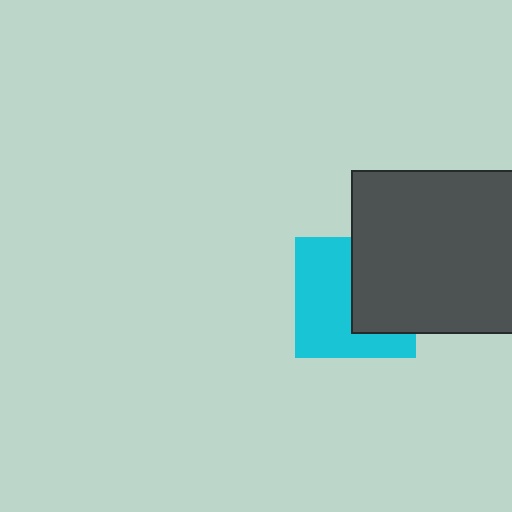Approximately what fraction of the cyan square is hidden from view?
Roughly 43% of the cyan square is hidden behind the dark gray square.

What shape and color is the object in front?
The object in front is a dark gray square.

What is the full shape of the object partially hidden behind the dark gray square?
The partially hidden object is a cyan square.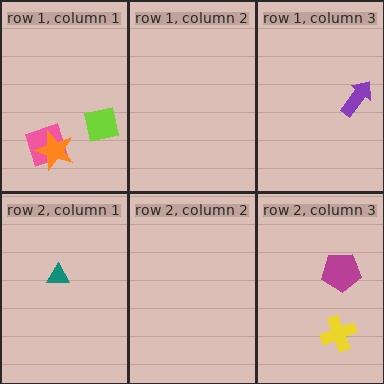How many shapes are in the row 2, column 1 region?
1.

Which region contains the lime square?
The row 1, column 1 region.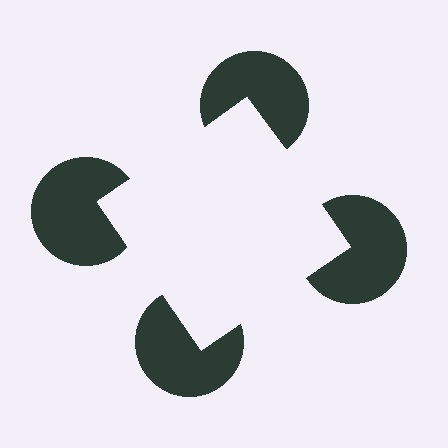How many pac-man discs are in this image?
There are 4 — one at each vertex of the illusory square.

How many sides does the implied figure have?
4 sides.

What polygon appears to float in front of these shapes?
An illusory square — its edges are inferred from the aligned wedge cuts in the pac-man discs, not physically drawn.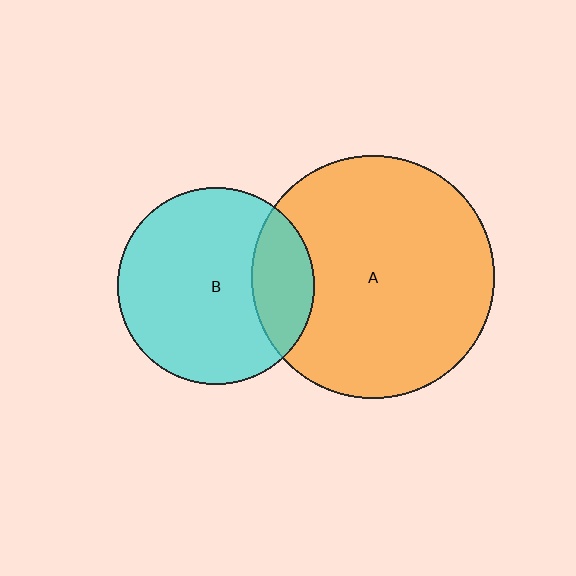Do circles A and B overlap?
Yes.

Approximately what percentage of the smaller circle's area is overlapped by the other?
Approximately 20%.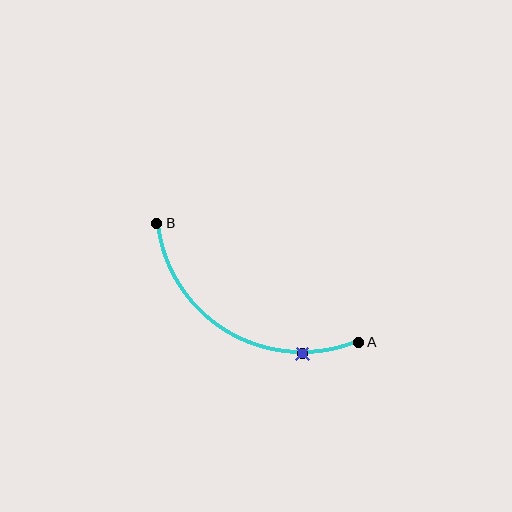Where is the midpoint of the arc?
The arc midpoint is the point on the curve farthest from the straight line joining A and B. It sits below that line.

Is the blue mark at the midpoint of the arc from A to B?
No. The blue mark lies on the arc but is closer to endpoint A. The arc midpoint would be at the point on the curve equidistant along the arc from both A and B.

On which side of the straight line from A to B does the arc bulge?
The arc bulges below the straight line connecting A and B.